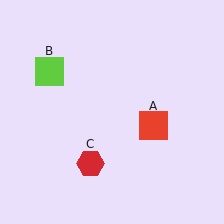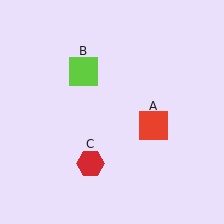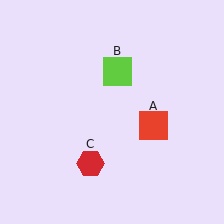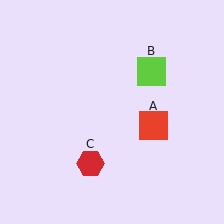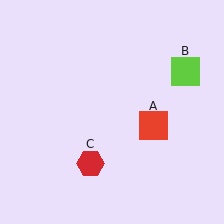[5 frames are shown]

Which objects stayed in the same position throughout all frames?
Red square (object A) and red hexagon (object C) remained stationary.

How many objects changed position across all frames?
1 object changed position: lime square (object B).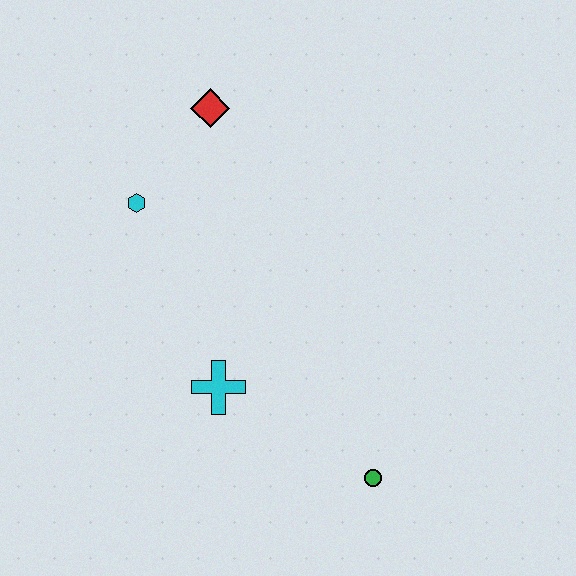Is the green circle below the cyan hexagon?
Yes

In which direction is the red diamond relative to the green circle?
The red diamond is above the green circle.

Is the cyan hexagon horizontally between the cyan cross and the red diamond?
No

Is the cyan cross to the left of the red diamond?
No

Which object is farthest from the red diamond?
The green circle is farthest from the red diamond.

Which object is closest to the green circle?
The cyan cross is closest to the green circle.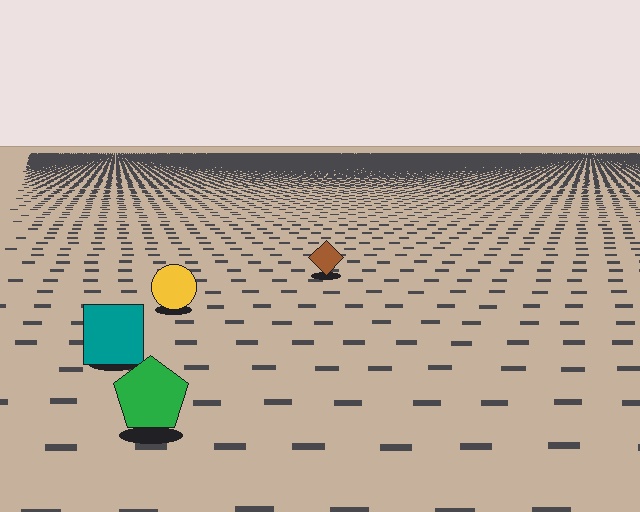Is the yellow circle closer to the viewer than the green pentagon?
No. The green pentagon is closer — you can tell from the texture gradient: the ground texture is coarser near it.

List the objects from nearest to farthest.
From nearest to farthest: the green pentagon, the teal square, the yellow circle, the brown diamond.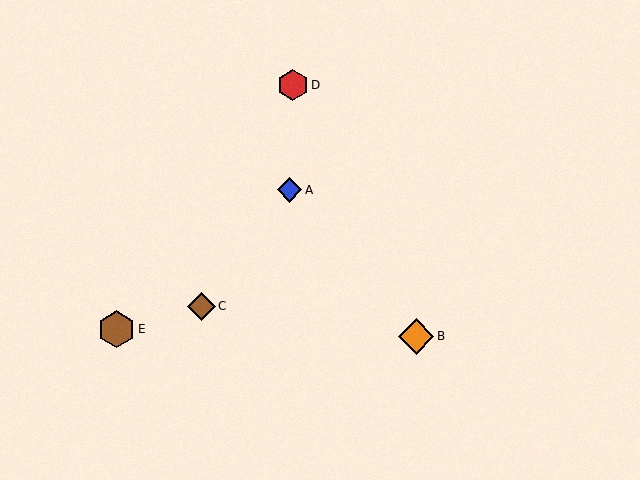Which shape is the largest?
The brown hexagon (labeled E) is the largest.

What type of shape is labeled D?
Shape D is a red hexagon.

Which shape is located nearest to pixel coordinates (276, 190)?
The blue diamond (labeled A) at (289, 190) is nearest to that location.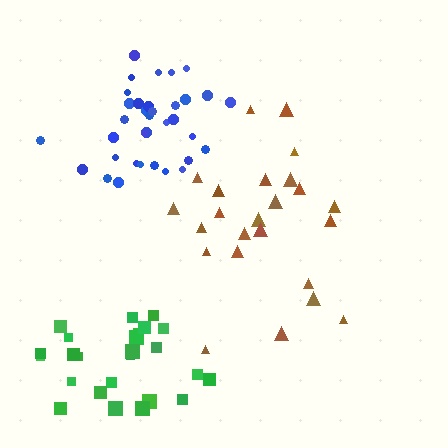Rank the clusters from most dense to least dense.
blue, brown, green.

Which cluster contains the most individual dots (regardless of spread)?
Blue (35).